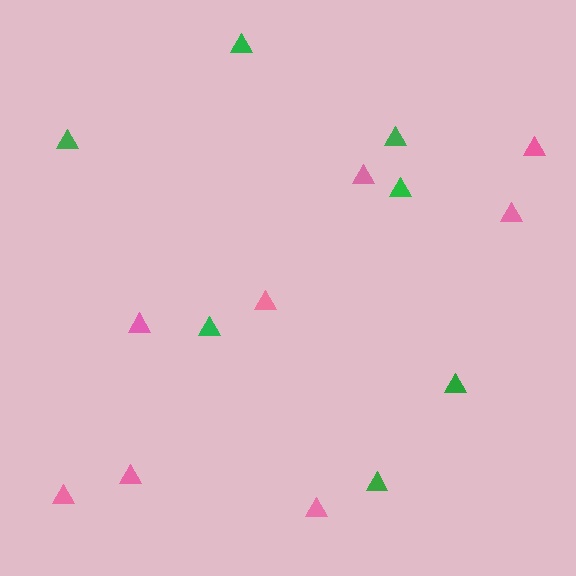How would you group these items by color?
There are 2 groups: one group of pink triangles (8) and one group of green triangles (7).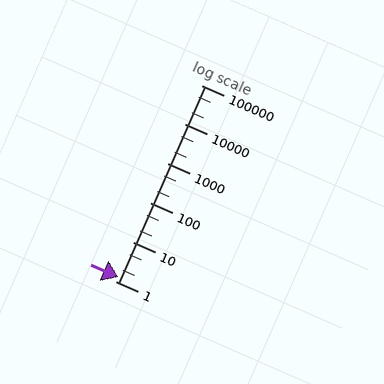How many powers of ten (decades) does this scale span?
The scale spans 5 decades, from 1 to 100000.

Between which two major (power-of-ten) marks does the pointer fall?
The pointer is between 1 and 10.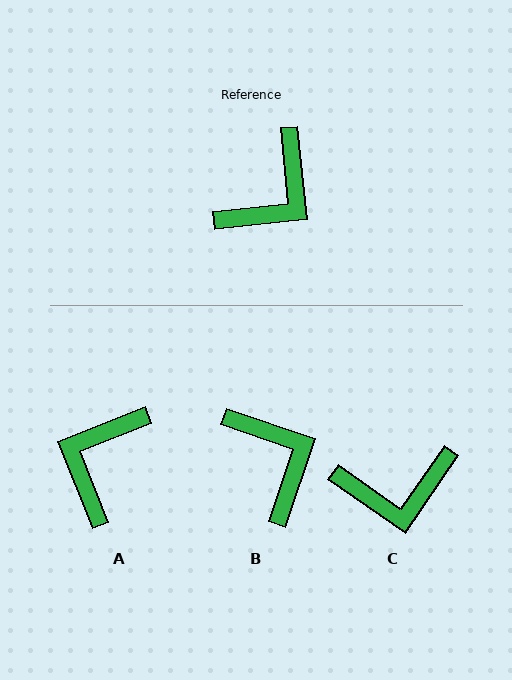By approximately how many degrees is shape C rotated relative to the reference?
Approximately 41 degrees clockwise.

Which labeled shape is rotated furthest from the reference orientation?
A, about 164 degrees away.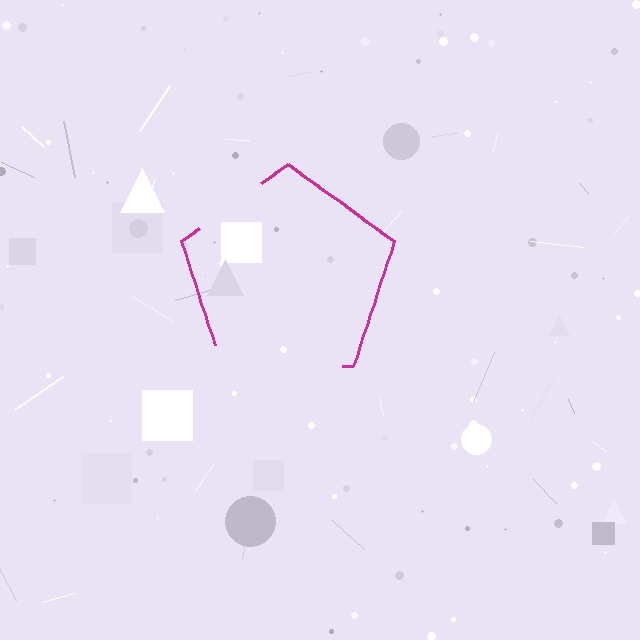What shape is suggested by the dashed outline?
The dashed outline suggests a pentagon.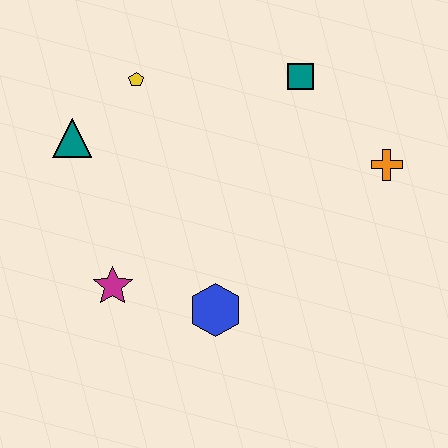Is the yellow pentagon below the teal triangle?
No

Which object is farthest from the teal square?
The magenta star is farthest from the teal square.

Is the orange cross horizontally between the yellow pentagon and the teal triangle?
No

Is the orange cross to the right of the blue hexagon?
Yes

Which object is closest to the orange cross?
The teal square is closest to the orange cross.